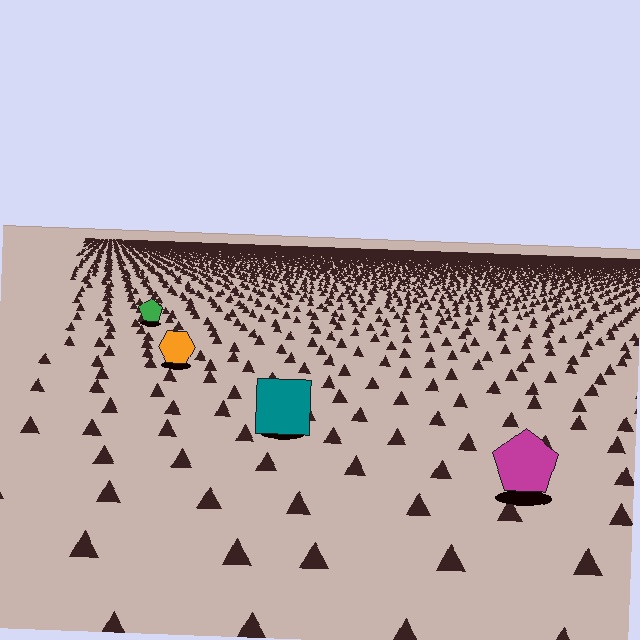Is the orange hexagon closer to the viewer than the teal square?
No. The teal square is closer — you can tell from the texture gradient: the ground texture is coarser near it.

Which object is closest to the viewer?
The magenta pentagon is closest. The texture marks near it are larger and more spread out.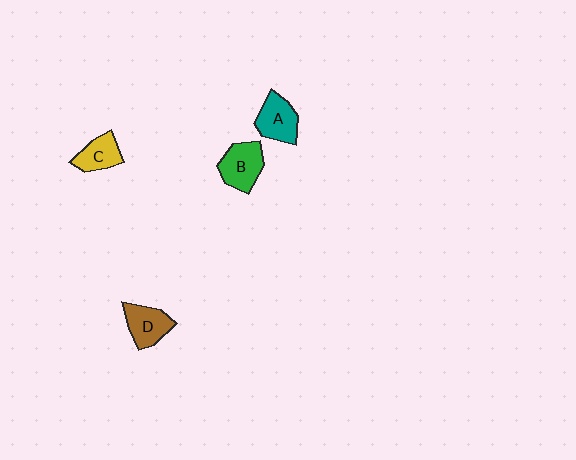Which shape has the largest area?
Shape B (green).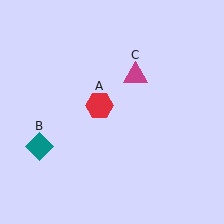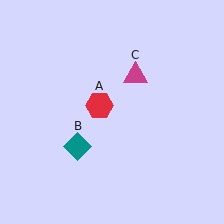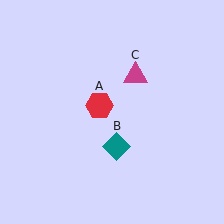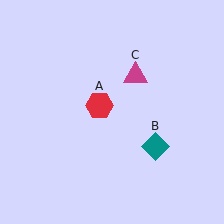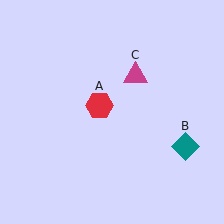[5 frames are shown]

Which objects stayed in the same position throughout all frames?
Red hexagon (object A) and magenta triangle (object C) remained stationary.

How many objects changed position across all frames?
1 object changed position: teal diamond (object B).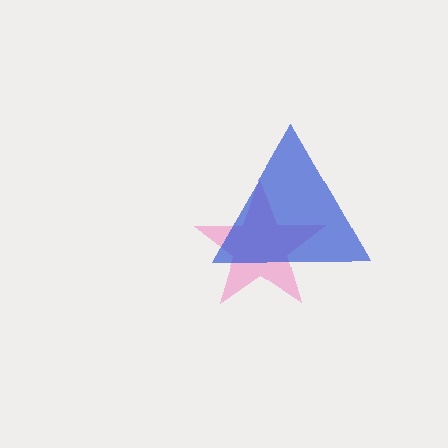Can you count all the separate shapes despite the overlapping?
Yes, there are 2 separate shapes.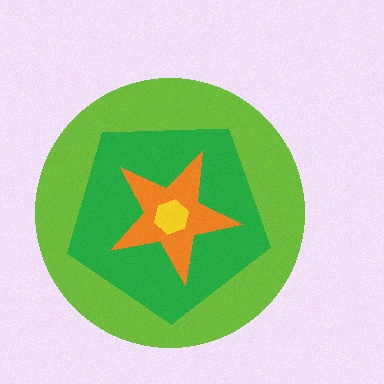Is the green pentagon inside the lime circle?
Yes.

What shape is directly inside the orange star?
The yellow hexagon.